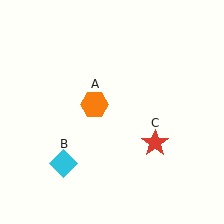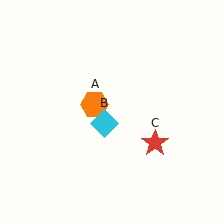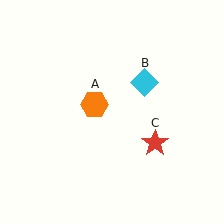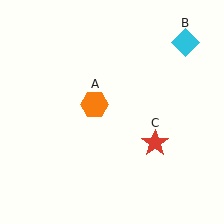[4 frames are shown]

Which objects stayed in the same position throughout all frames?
Orange hexagon (object A) and red star (object C) remained stationary.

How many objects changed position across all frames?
1 object changed position: cyan diamond (object B).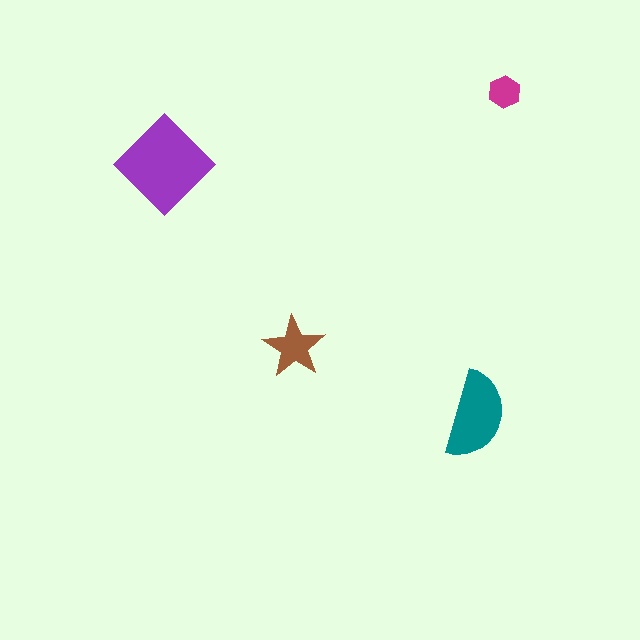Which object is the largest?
The purple diamond.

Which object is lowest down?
The teal semicircle is bottommost.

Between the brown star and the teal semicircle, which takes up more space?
The teal semicircle.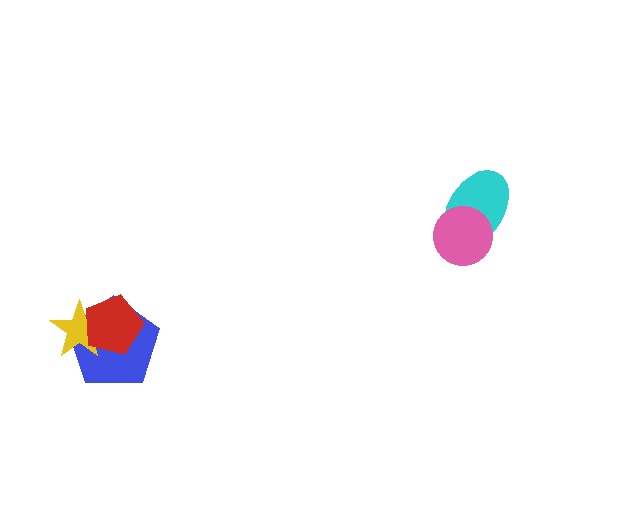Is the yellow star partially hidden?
Yes, it is partially covered by another shape.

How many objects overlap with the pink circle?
1 object overlaps with the pink circle.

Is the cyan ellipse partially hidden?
Yes, it is partially covered by another shape.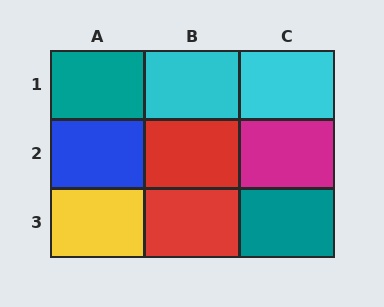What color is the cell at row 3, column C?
Teal.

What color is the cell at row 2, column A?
Blue.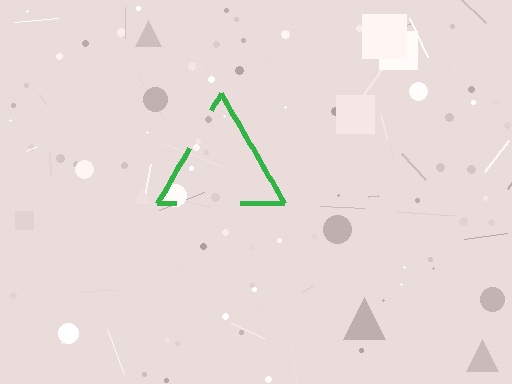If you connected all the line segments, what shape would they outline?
They would outline a triangle.